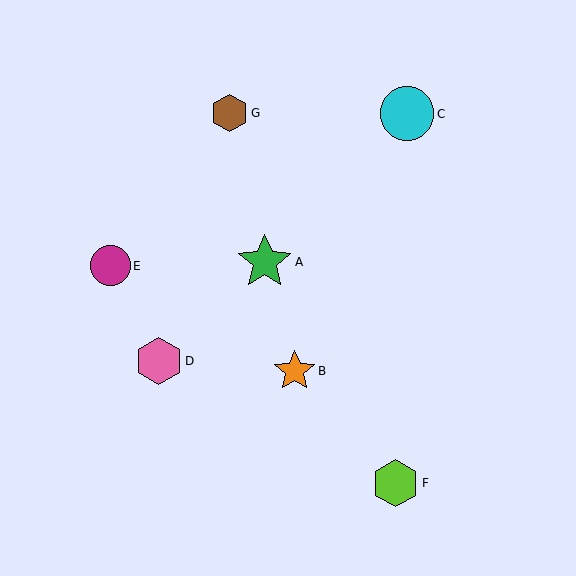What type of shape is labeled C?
Shape C is a cyan circle.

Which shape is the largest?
The green star (labeled A) is the largest.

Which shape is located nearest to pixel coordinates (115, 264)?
The magenta circle (labeled E) at (111, 266) is nearest to that location.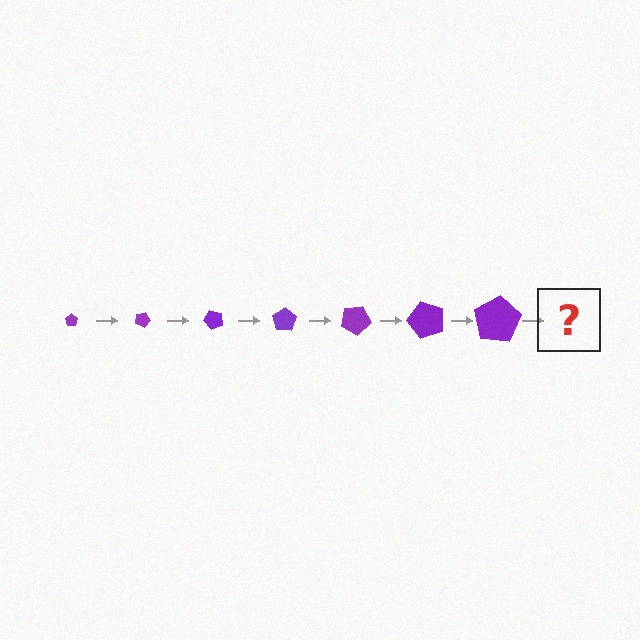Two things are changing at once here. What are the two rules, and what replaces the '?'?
The two rules are that the pentagon grows larger each step and it rotates 25 degrees each step. The '?' should be a pentagon, larger than the previous one and rotated 175 degrees from the start.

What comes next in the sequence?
The next element should be a pentagon, larger than the previous one and rotated 175 degrees from the start.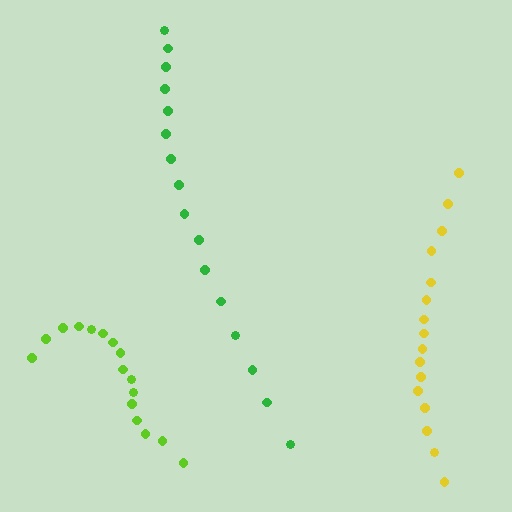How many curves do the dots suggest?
There are 3 distinct paths.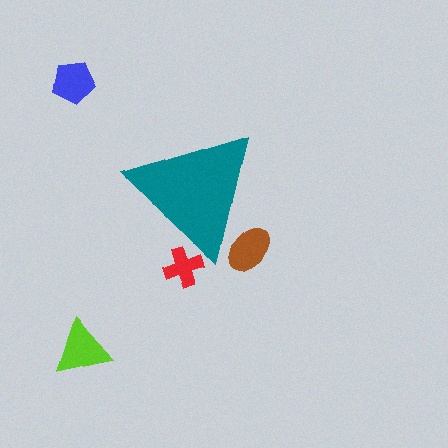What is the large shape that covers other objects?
A teal triangle.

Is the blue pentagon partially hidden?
No, the blue pentagon is fully visible.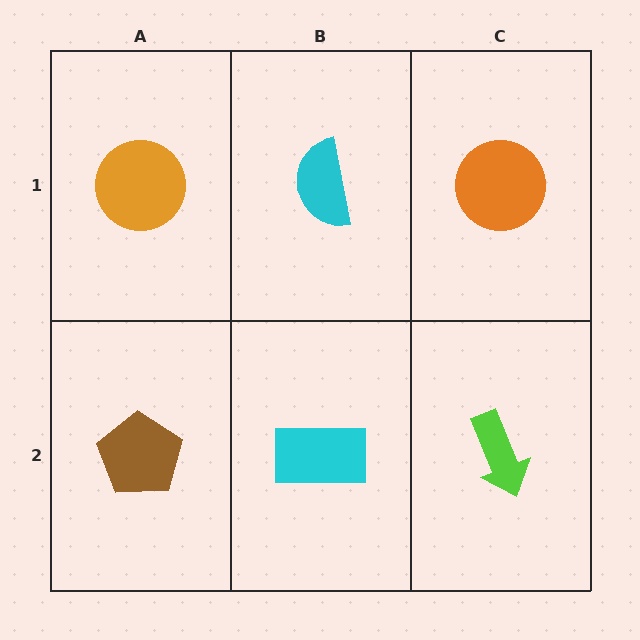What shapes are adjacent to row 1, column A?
A brown pentagon (row 2, column A), a cyan semicircle (row 1, column B).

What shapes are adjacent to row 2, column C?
An orange circle (row 1, column C), a cyan rectangle (row 2, column B).